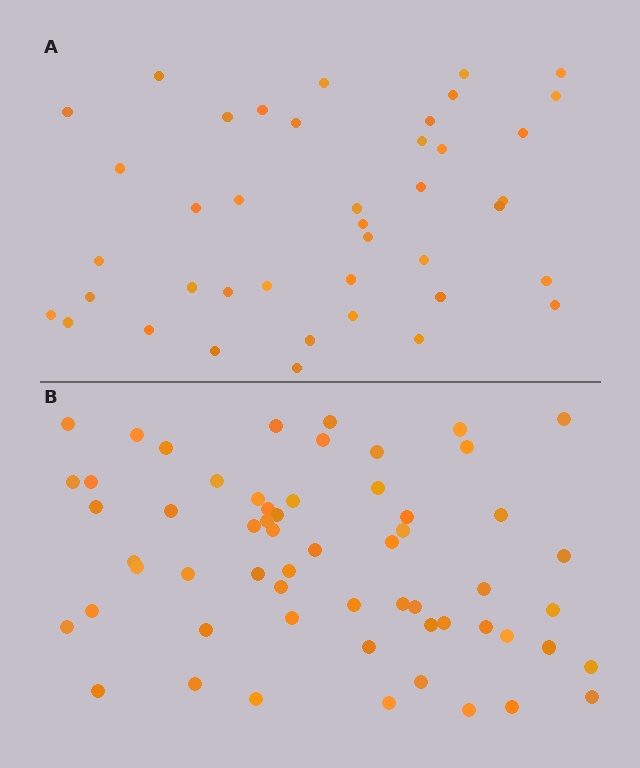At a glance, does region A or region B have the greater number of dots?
Region B (the bottom region) has more dots.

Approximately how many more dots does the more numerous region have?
Region B has approximately 20 more dots than region A.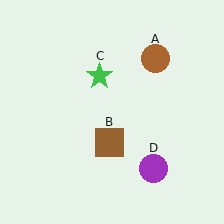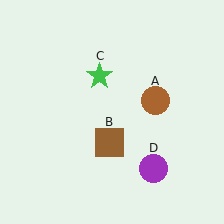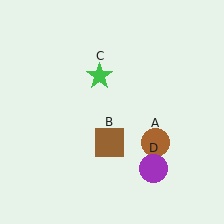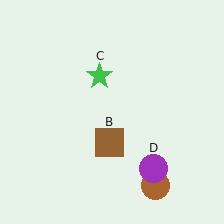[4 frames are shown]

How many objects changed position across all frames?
1 object changed position: brown circle (object A).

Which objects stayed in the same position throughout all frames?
Brown square (object B) and green star (object C) and purple circle (object D) remained stationary.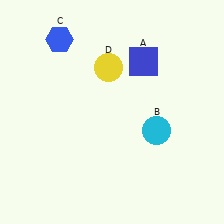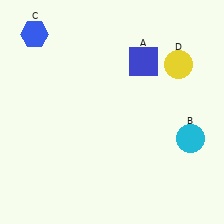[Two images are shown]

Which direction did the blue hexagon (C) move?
The blue hexagon (C) moved left.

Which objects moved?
The objects that moved are: the cyan circle (B), the blue hexagon (C), the yellow circle (D).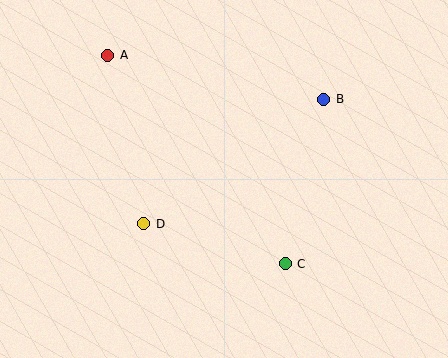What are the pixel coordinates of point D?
Point D is at (144, 224).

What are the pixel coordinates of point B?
Point B is at (324, 99).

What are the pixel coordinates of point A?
Point A is at (108, 55).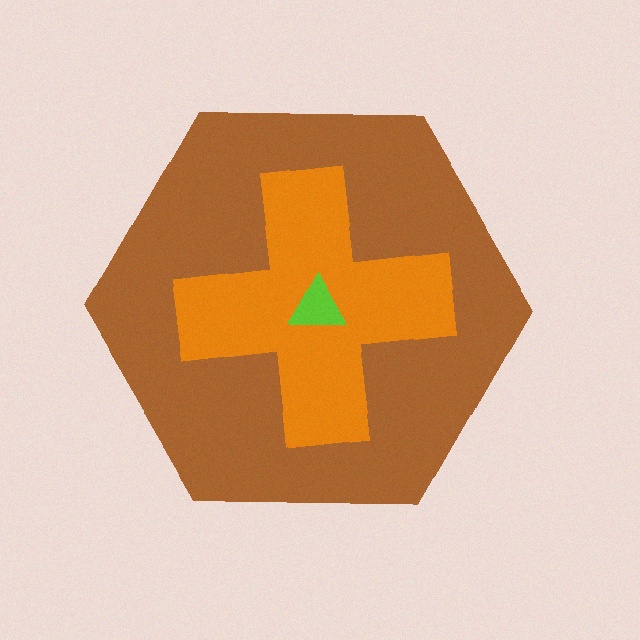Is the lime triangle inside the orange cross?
Yes.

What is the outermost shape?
The brown hexagon.